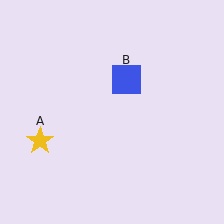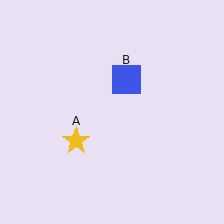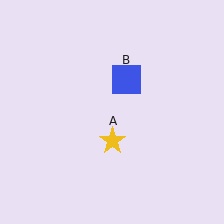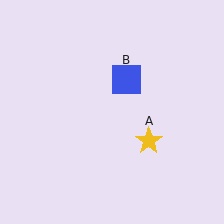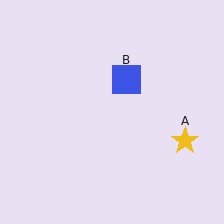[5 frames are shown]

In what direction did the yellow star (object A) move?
The yellow star (object A) moved right.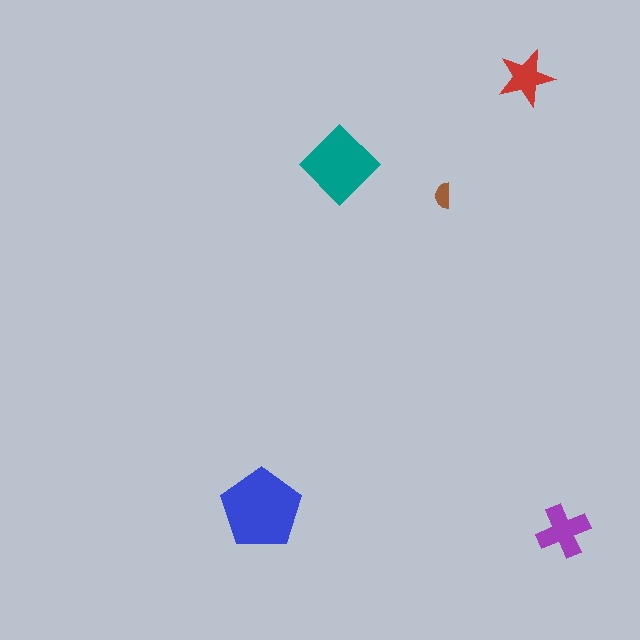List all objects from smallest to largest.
The brown semicircle, the red star, the purple cross, the teal diamond, the blue pentagon.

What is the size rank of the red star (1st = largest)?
4th.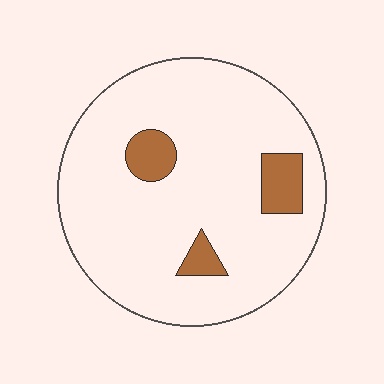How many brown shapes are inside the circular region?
3.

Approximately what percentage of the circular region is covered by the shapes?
Approximately 10%.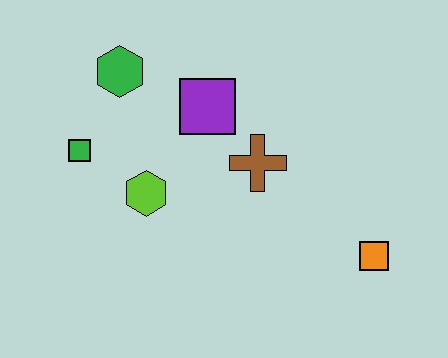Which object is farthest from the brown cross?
The green square is farthest from the brown cross.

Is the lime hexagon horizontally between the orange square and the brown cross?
No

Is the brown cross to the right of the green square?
Yes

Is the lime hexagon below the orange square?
No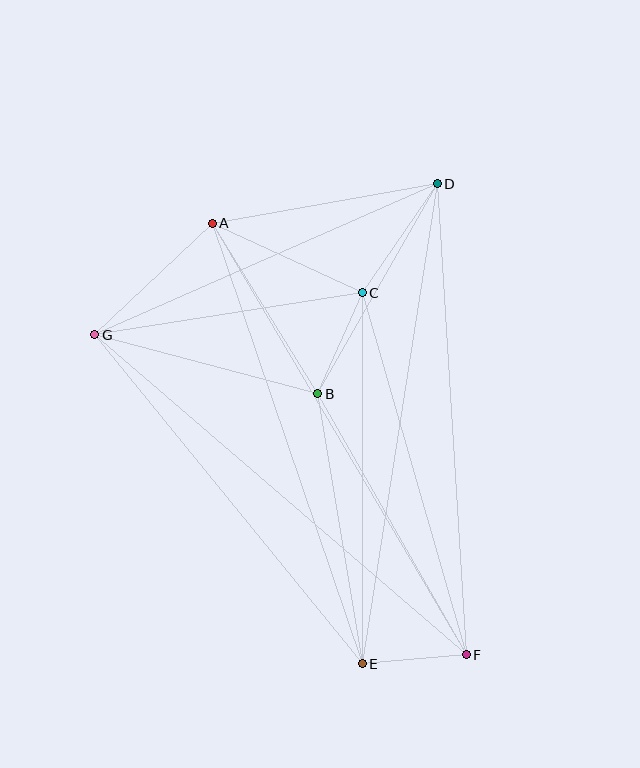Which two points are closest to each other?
Points E and F are closest to each other.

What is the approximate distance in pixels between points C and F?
The distance between C and F is approximately 377 pixels.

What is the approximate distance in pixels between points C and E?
The distance between C and E is approximately 371 pixels.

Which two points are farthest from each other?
Points A and F are farthest from each other.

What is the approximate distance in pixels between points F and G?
The distance between F and G is approximately 490 pixels.